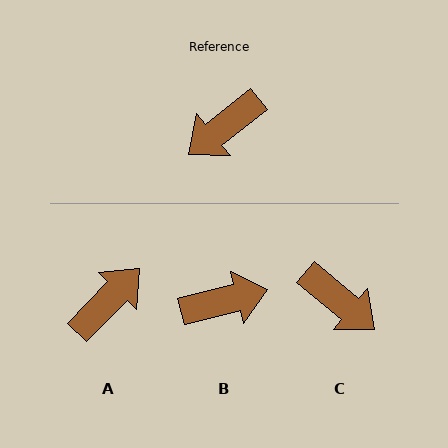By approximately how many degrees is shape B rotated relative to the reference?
Approximately 156 degrees counter-clockwise.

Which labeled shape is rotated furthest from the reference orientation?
A, about 173 degrees away.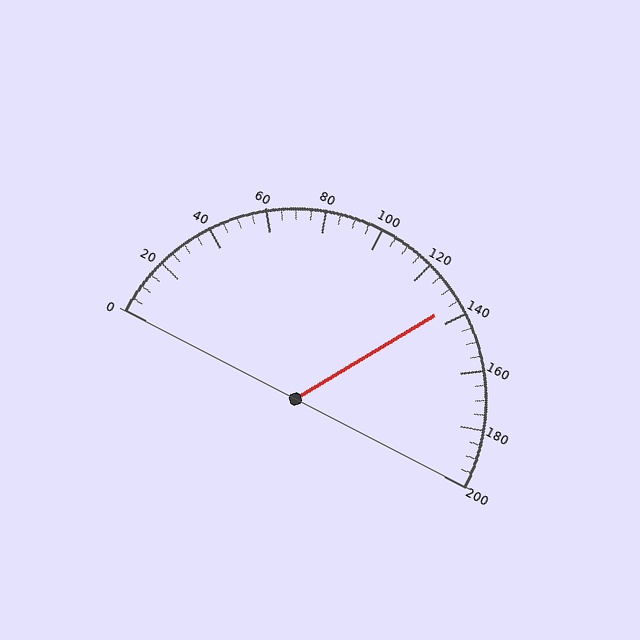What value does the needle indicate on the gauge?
The needle indicates approximately 135.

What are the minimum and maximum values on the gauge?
The gauge ranges from 0 to 200.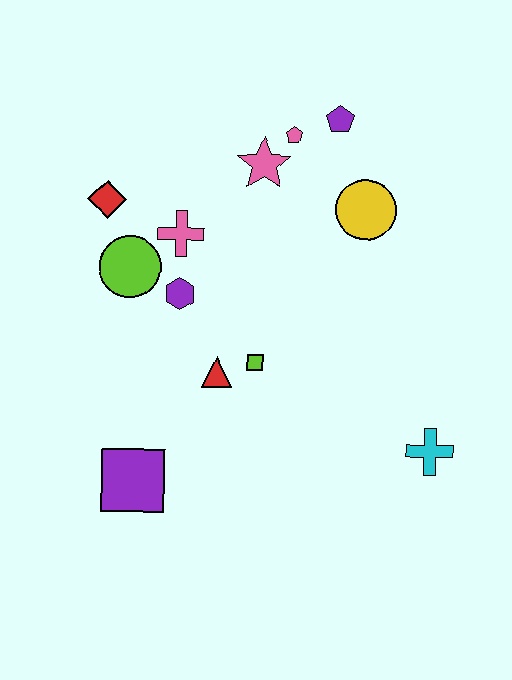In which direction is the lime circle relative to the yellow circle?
The lime circle is to the left of the yellow circle.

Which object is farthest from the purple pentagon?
The purple square is farthest from the purple pentagon.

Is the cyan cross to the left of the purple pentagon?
No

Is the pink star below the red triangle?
No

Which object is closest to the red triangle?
The lime square is closest to the red triangle.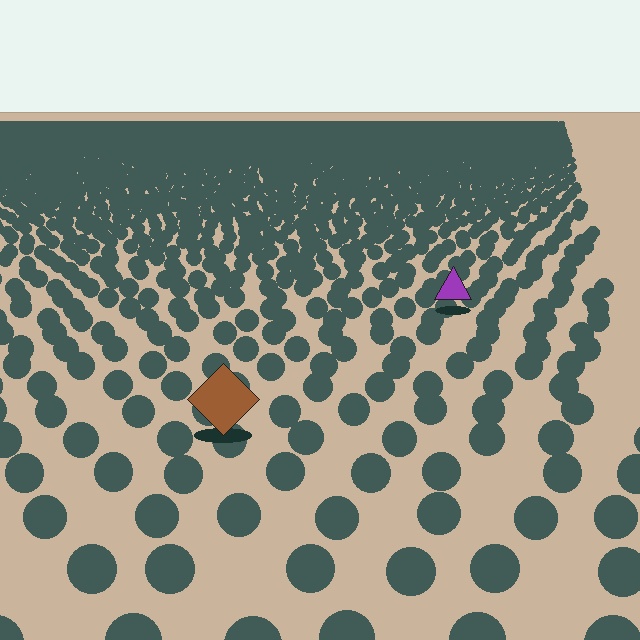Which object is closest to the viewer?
The brown diamond is closest. The texture marks near it are larger and more spread out.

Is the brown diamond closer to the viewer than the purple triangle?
Yes. The brown diamond is closer — you can tell from the texture gradient: the ground texture is coarser near it.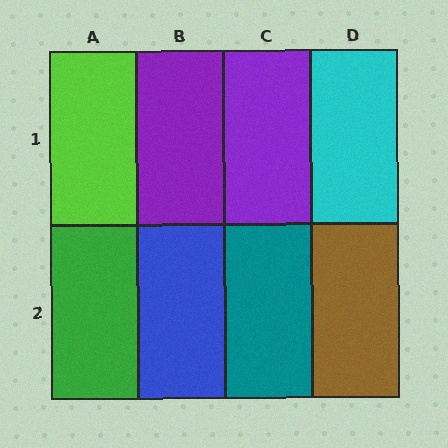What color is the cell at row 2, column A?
Green.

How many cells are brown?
1 cell is brown.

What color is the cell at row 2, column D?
Brown.